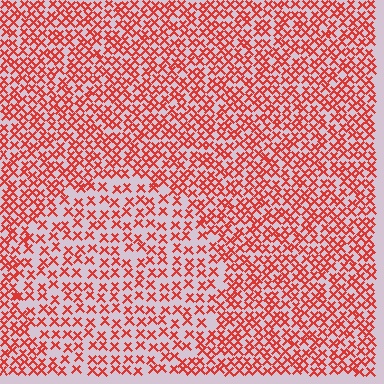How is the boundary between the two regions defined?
The boundary is defined by a change in element density (approximately 1.7x ratio). All elements are the same color, size, and shape.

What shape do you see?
I see a circle.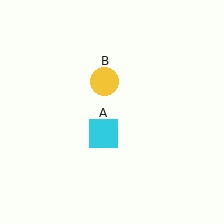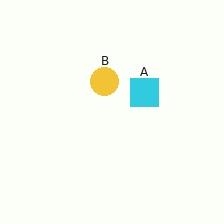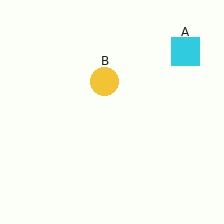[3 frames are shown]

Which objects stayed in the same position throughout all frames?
Yellow circle (object B) remained stationary.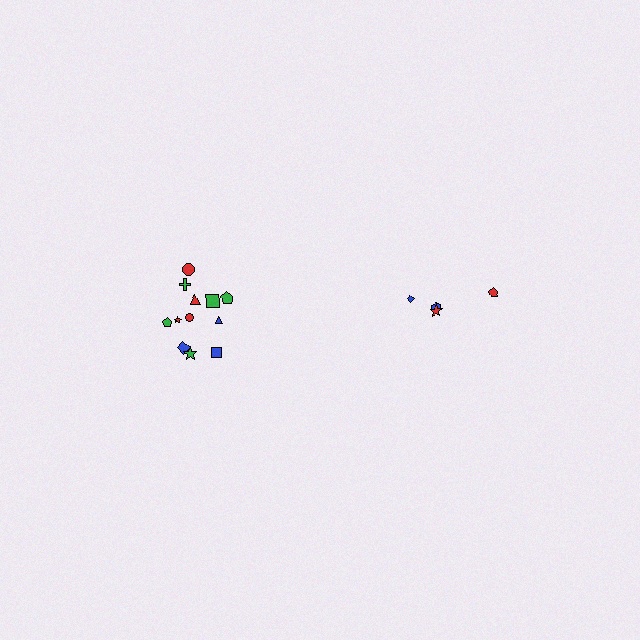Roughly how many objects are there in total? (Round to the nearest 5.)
Roughly 15 objects in total.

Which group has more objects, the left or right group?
The left group.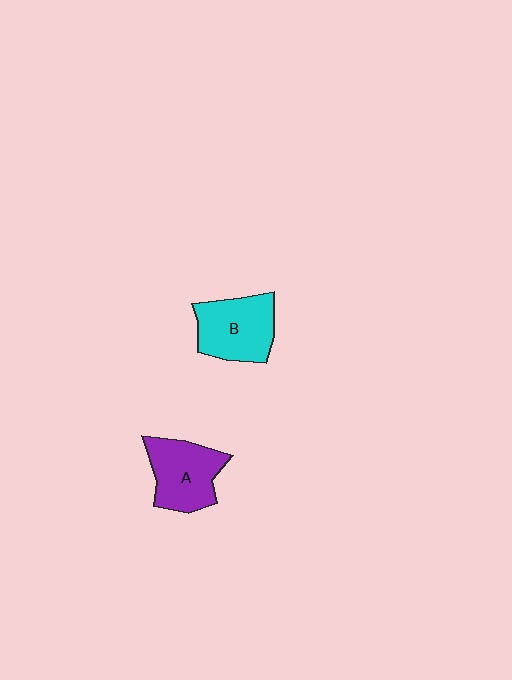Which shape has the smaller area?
Shape A (purple).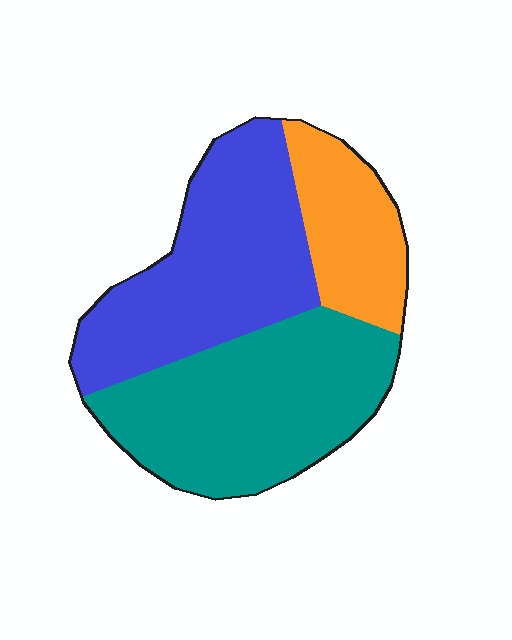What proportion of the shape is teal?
Teal covers roughly 40% of the shape.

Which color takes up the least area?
Orange, at roughly 20%.